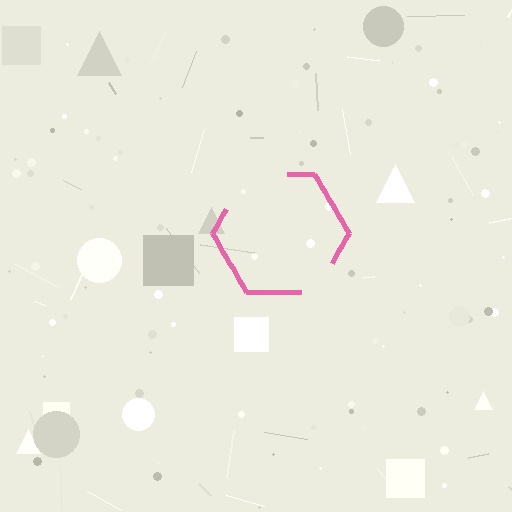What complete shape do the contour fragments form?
The contour fragments form a hexagon.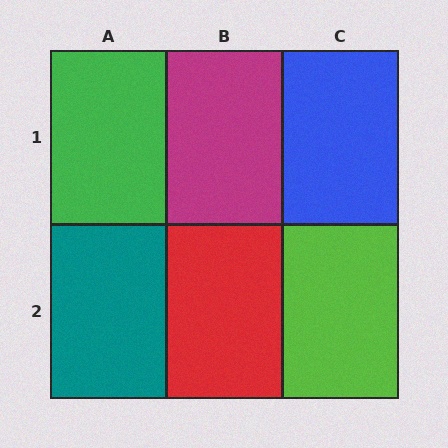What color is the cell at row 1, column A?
Green.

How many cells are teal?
1 cell is teal.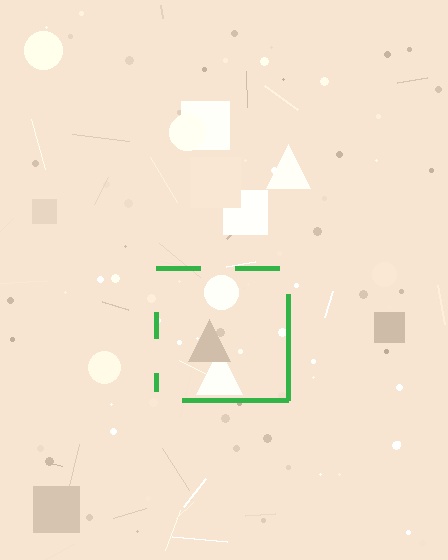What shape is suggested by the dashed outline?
The dashed outline suggests a square.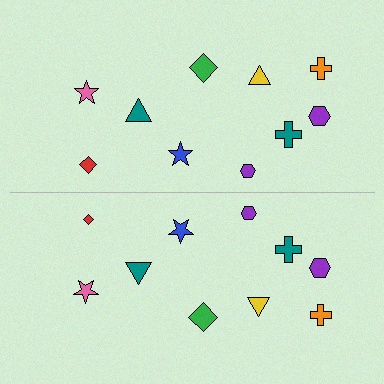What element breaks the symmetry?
The red diamond on the bottom side has a different size than its mirror counterpart.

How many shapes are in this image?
There are 20 shapes in this image.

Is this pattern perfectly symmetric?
No, the pattern is not perfectly symmetric. The red diamond on the bottom side has a different size than its mirror counterpart.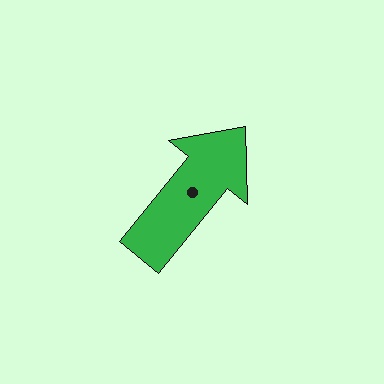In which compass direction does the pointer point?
Northeast.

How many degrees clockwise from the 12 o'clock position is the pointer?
Approximately 39 degrees.